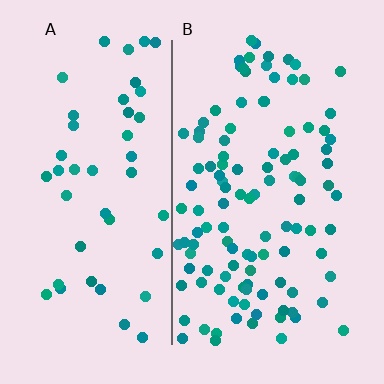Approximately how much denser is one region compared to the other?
Approximately 2.5× — region B over region A.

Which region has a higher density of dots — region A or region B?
B (the right).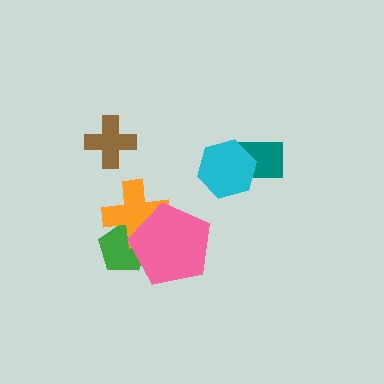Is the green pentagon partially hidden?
Yes, it is partially covered by another shape.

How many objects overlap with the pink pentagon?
2 objects overlap with the pink pentagon.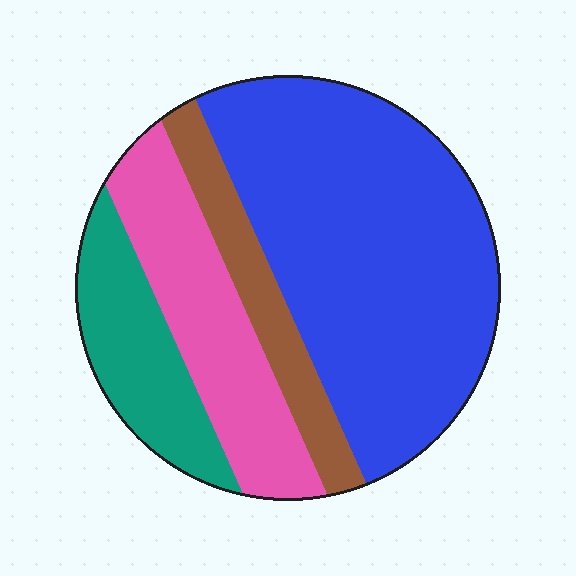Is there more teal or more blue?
Blue.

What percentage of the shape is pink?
Pink covers about 20% of the shape.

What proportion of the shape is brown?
Brown takes up about one eighth (1/8) of the shape.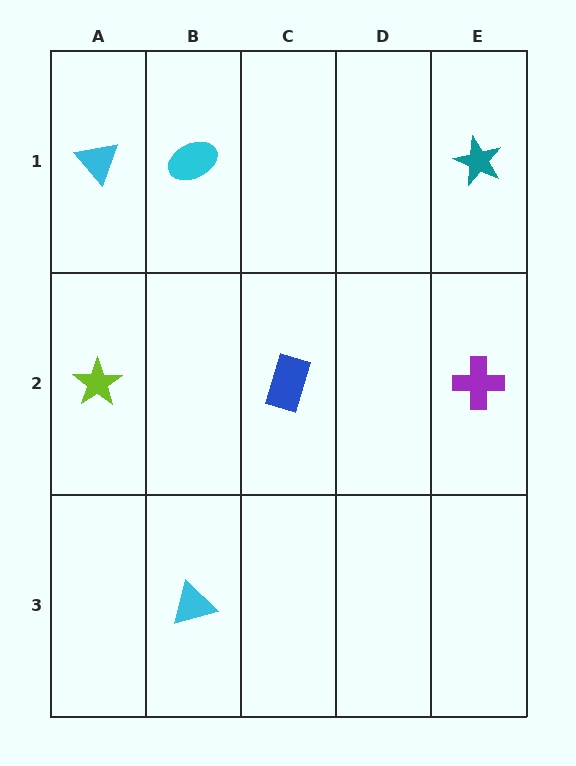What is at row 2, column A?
A lime star.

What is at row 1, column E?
A teal star.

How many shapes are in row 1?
3 shapes.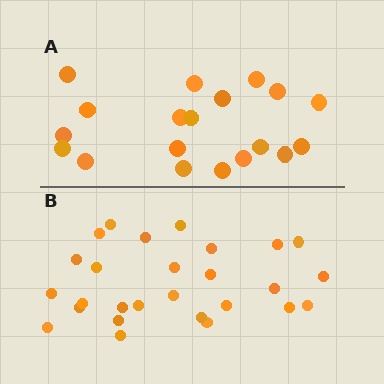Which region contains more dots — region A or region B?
Region B (the bottom region) has more dots.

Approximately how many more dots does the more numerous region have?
Region B has roughly 8 or so more dots than region A.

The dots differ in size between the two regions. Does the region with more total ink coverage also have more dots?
No. Region A has more total ink coverage because its dots are larger, but region B actually contains more individual dots. Total area can be misleading — the number of items is what matters here.